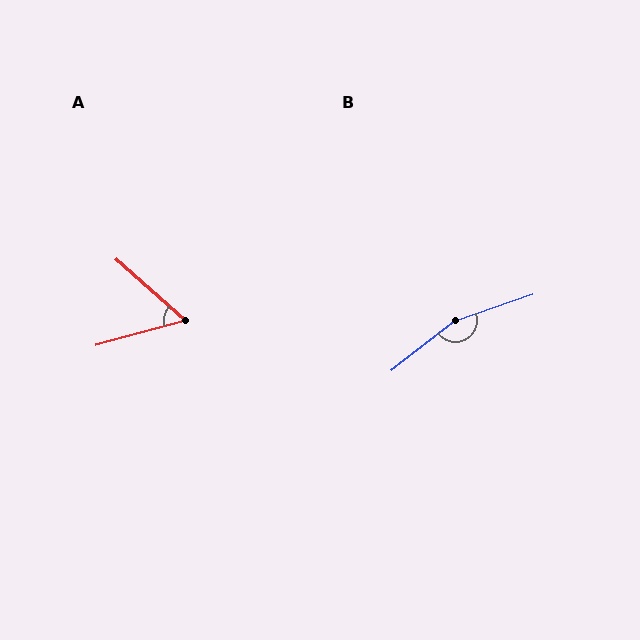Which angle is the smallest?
A, at approximately 57 degrees.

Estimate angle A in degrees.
Approximately 57 degrees.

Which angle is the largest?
B, at approximately 161 degrees.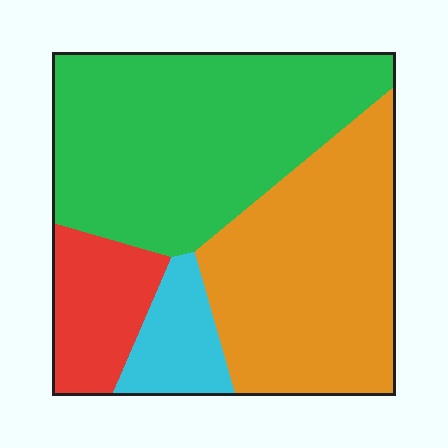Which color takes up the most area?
Green, at roughly 45%.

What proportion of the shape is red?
Red takes up about one eighth (1/8) of the shape.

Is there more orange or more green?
Green.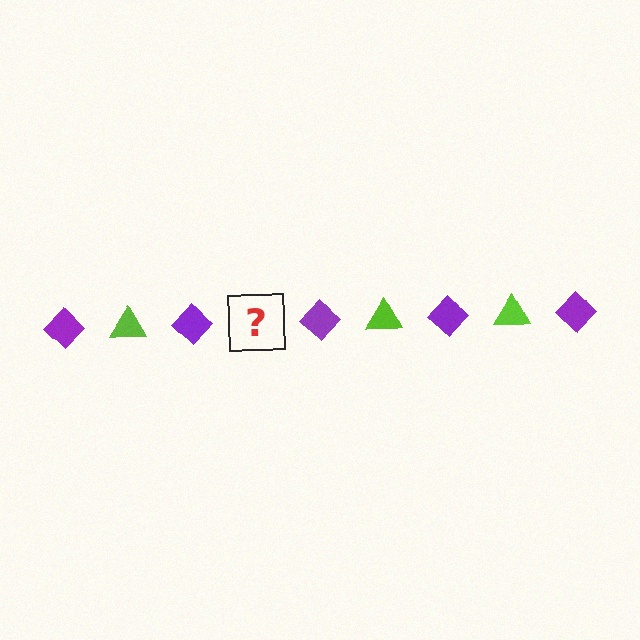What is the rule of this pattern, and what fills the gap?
The rule is that the pattern alternates between purple diamond and lime triangle. The gap should be filled with a lime triangle.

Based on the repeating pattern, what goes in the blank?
The blank should be a lime triangle.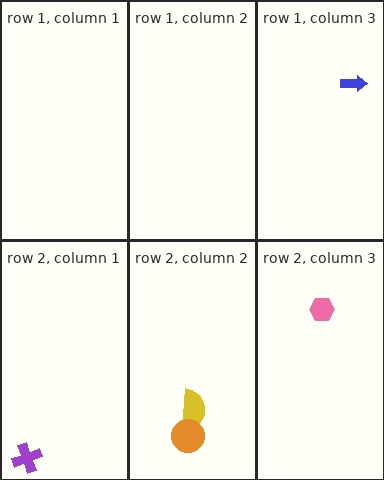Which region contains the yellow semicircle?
The row 2, column 2 region.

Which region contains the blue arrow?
The row 1, column 3 region.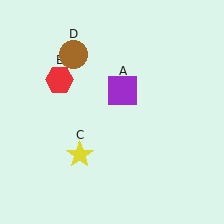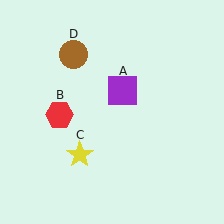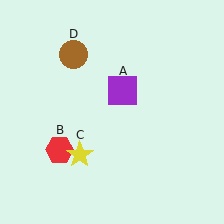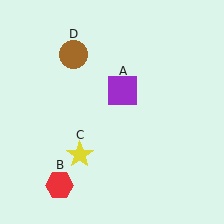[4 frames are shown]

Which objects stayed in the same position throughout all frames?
Purple square (object A) and yellow star (object C) and brown circle (object D) remained stationary.